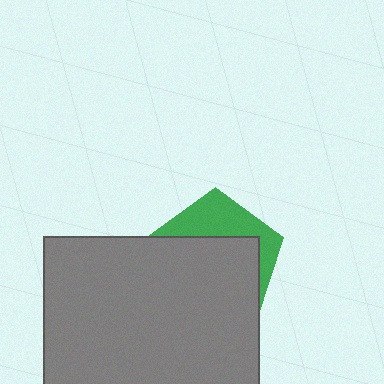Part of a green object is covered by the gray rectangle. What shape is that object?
It is a pentagon.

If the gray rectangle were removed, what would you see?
You would see the complete green pentagon.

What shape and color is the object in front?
The object in front is a gray rectangle.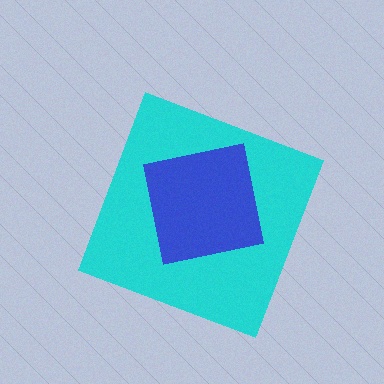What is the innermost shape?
The blue square.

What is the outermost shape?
The cyan diamond.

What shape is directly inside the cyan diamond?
The blue square.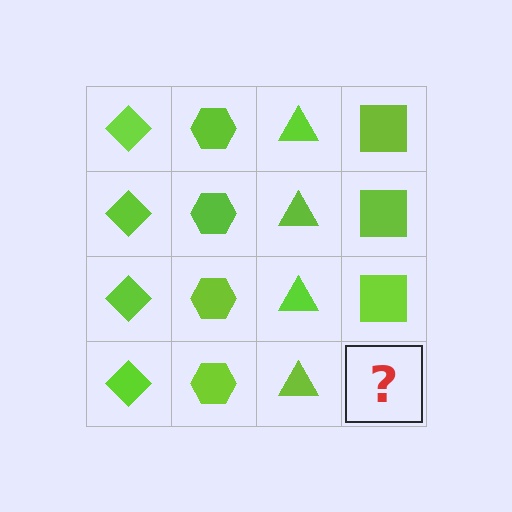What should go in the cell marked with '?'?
The missing cell should contain a lime square.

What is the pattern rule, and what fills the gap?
The rule is that each column has a consistent shape. The gap should be filled with a lime square.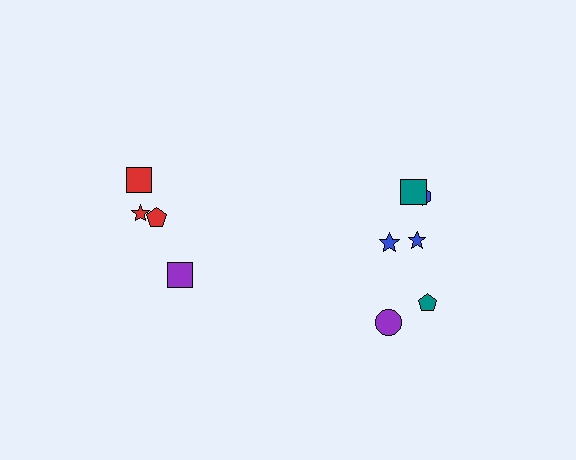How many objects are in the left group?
There are 4 objects.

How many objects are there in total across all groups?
There are 10 objects.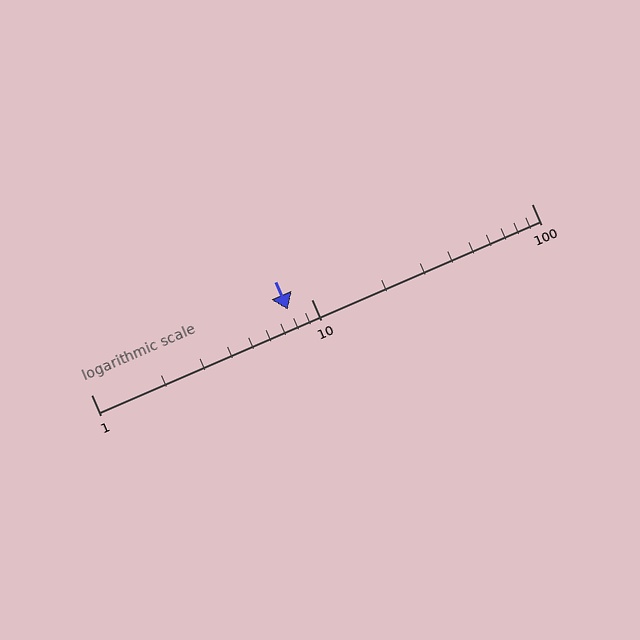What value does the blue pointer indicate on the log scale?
The pointer indicates approximately 7.8.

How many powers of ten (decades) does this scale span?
The scale spans 2 decades, from 1 to 100.